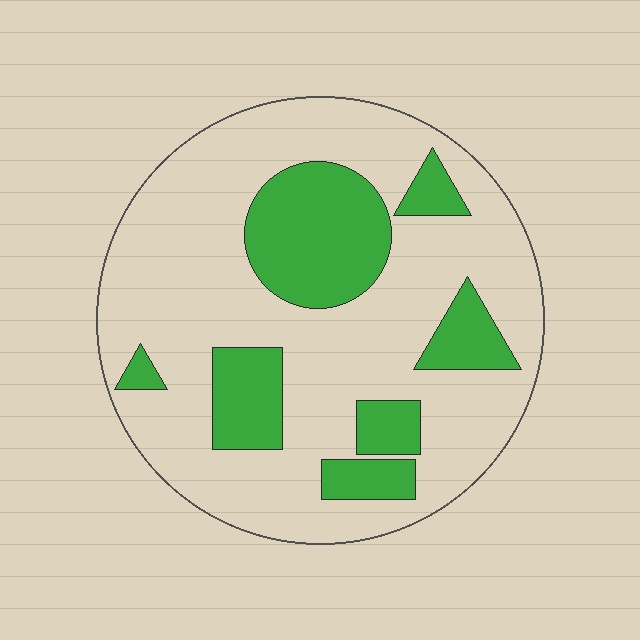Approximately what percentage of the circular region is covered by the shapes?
Approximately 25%.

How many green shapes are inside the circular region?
7.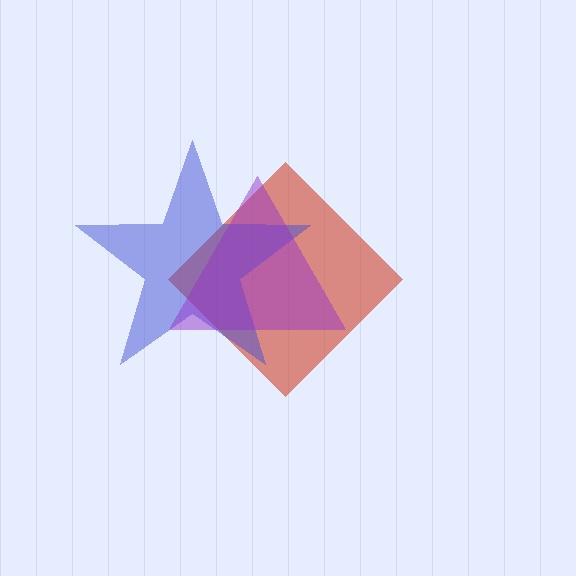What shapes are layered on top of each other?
The layered shapes are: a red diamond, a blue star, a purple triangle.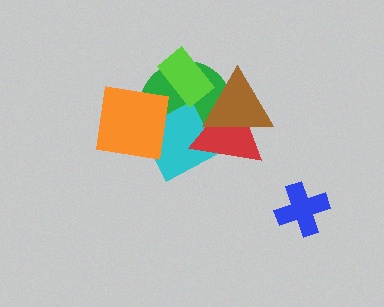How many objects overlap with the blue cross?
0 objects overlap with the blue cross.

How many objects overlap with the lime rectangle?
2 objects overlap with the lime rectangle.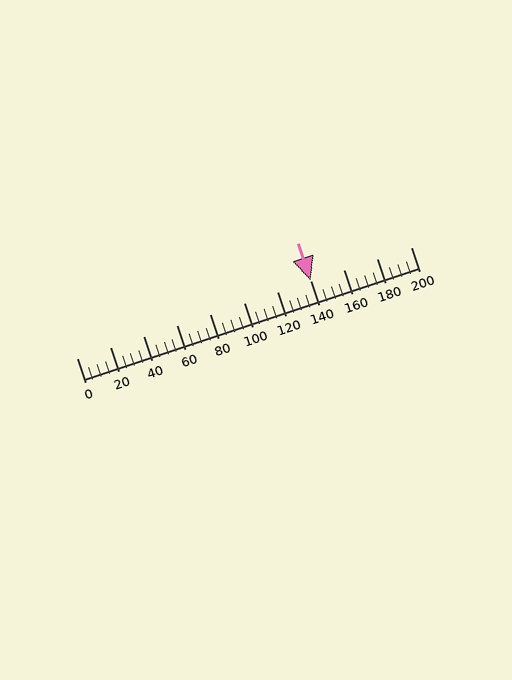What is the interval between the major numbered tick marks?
The major tick marks are spaced 20 units apart.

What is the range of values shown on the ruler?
The ruler shows values from 0 to 200.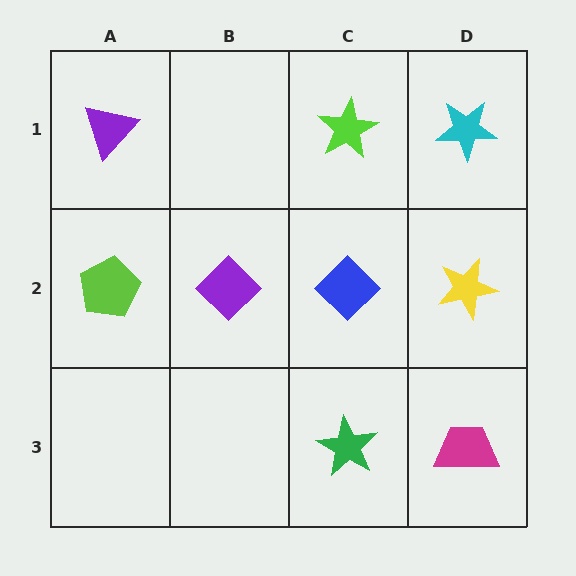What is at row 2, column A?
A lime pentagon.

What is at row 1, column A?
A purple triangle.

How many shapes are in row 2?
4 shapes.